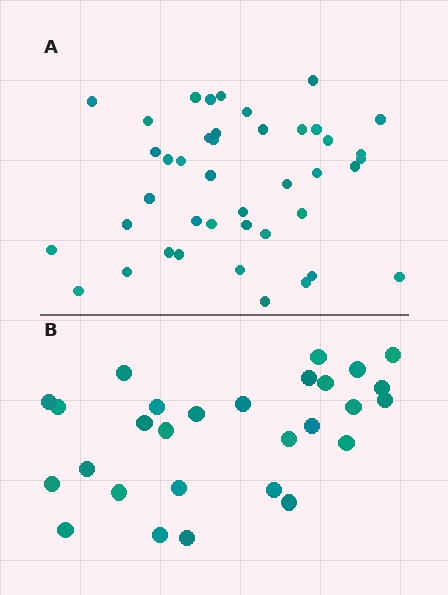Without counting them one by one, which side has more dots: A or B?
Region A (the top region) has more dots.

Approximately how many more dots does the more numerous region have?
Region A has approximately 15 more dots than region B.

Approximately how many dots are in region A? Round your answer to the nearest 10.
About 40 dots. (The exact count is 42, which rounds to 40.)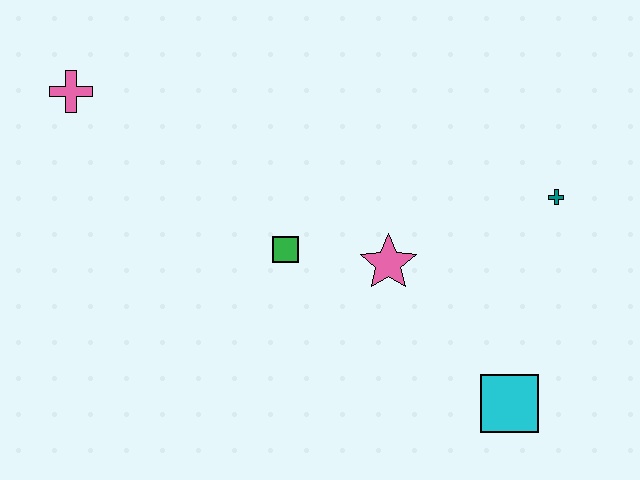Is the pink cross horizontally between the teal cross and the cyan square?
No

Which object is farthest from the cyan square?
The pink cross is farthest from the cyan square.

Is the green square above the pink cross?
No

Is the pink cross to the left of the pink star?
Yes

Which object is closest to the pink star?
The green square is closest to the pink star.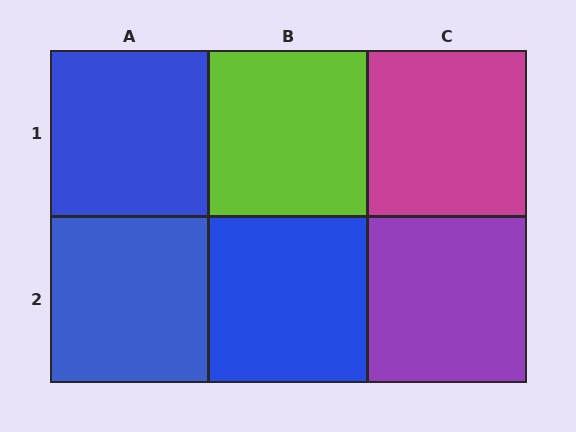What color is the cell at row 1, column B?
Lime.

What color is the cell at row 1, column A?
Blue.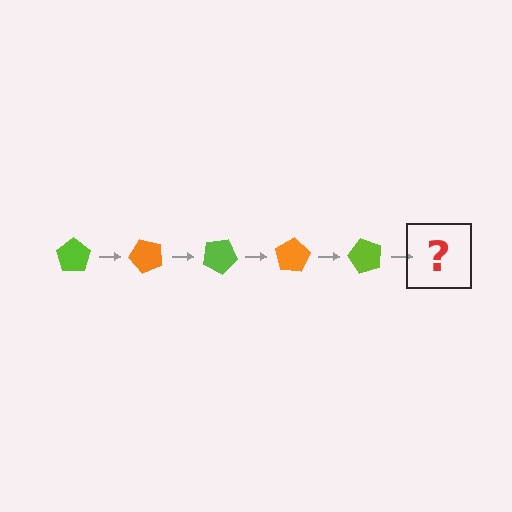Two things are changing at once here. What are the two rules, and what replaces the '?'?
The two rules are that it rotates 50 degrees each step and the color cycles through lime and orange. The '?' should be an orange pentagon, rotated 250 degrees from the start.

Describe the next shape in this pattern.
It should be an orange pentagon, rotated 250 degrees from the start.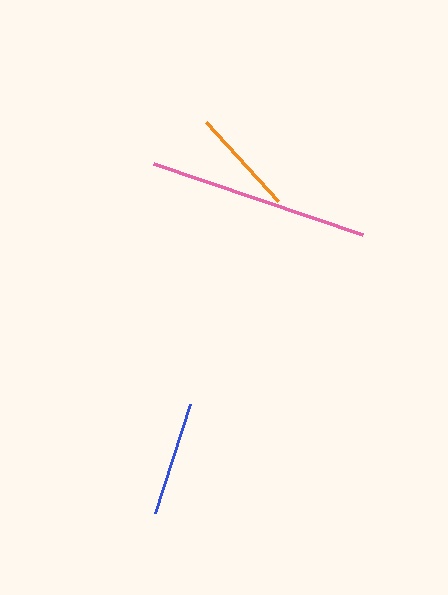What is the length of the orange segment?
The orange segment is approximately 107 pixels long.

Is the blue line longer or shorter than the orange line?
The blue line is longer than the orange line.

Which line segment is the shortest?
The orange line is the shortest at approximately 107 pixels.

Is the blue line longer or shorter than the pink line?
The pink line is longer than the blue line.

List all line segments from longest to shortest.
From longest to shortest: pink, blue, orange.